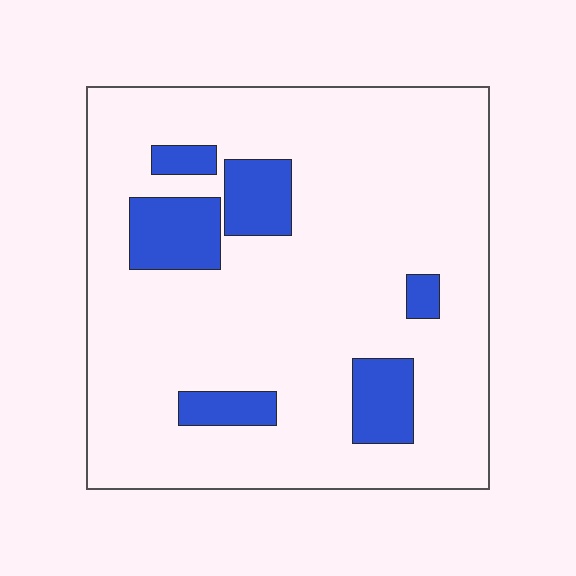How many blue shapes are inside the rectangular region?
6.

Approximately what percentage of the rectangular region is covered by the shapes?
Approximately 15%.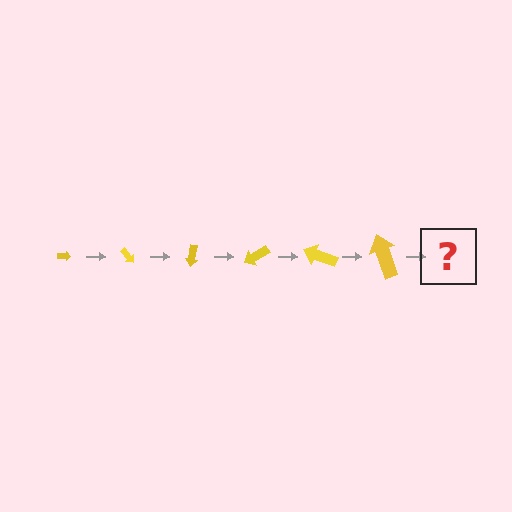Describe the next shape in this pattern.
It should be an arrow, larger than the previous one and rotated 300 degrees from the start.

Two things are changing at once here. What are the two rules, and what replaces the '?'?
The two rules are that the arrow grows larger each step and it rotates 50 degrees each step. The '?' should be an arrow, larger than the previous one and rotated 300 degrees from the start.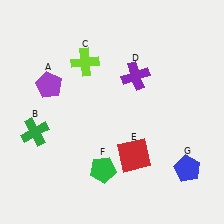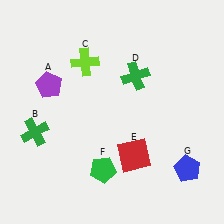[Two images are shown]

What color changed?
The cross (D) changed from purple in Image 1 to green in Image 2.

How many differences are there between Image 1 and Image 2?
There is 1 difference between the two images.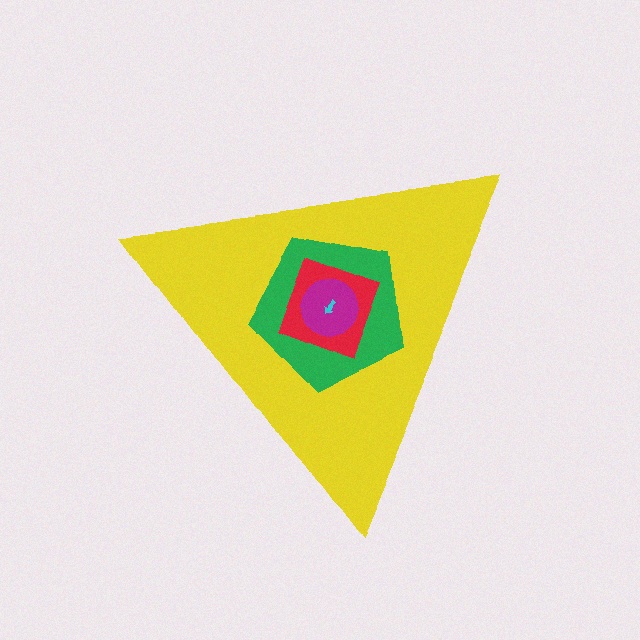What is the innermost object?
The cyan arrow.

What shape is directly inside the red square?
The magenta circle.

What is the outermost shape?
The yellow triangle.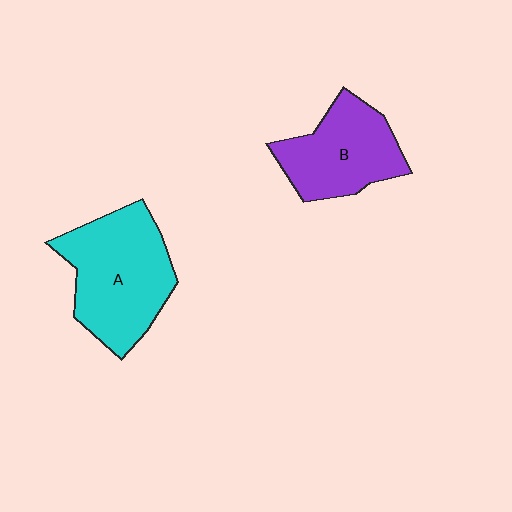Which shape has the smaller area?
Shape B (purple).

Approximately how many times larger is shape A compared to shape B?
Approximately 1.3 times.